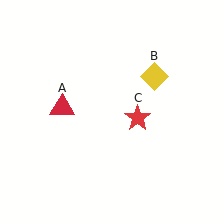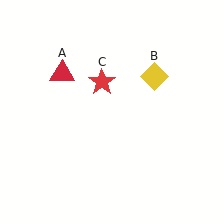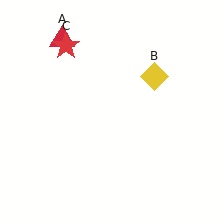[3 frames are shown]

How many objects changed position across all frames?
2 objects changed position: red triangle (object A), red star (object C).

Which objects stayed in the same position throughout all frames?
Yellow diamond (object B) remained stationary.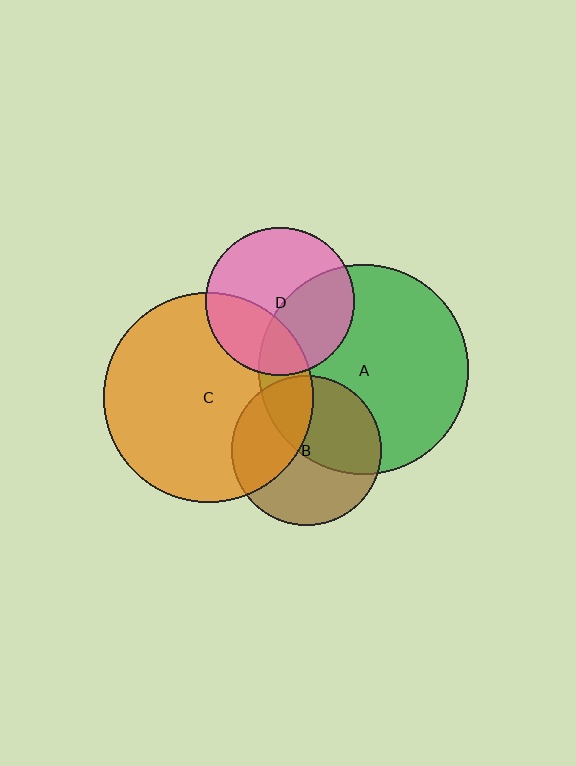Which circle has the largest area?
Circle A (green).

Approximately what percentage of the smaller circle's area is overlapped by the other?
Approximately 30%.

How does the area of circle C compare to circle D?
Approximately 2.0 times.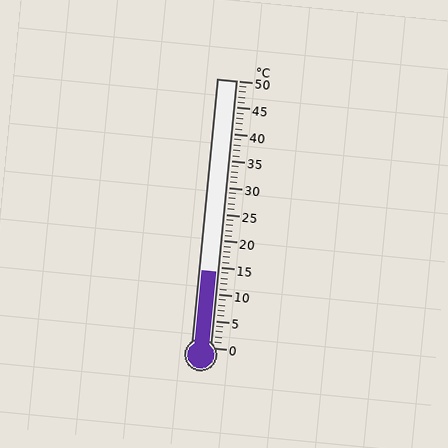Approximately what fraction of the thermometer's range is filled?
The thermometer is filled to approximately 30% of its range.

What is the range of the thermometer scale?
The thermometer scale ranges from 0°C to 50°C.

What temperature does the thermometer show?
The thermometer shows approximately 14°C.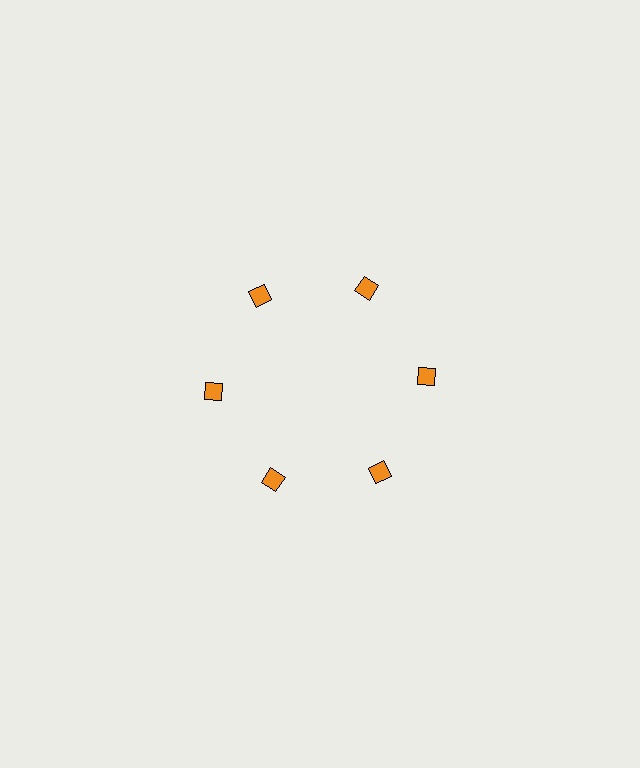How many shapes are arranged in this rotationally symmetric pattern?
There are 6 shapes, arranged in 6 groups of 1.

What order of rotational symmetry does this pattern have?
This pattern has 6-fold rotational symmetry.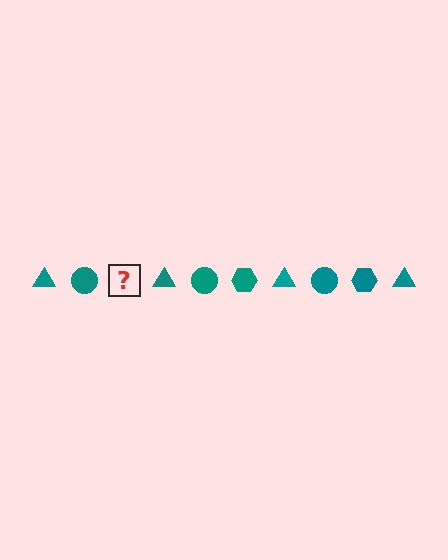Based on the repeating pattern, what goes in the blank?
The blank should be a teal hexagon.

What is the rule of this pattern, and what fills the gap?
The rule is that the pattern cycles through triangle, circle, hexagon shapes in teal. The gap should be filled with a teal hexagon.